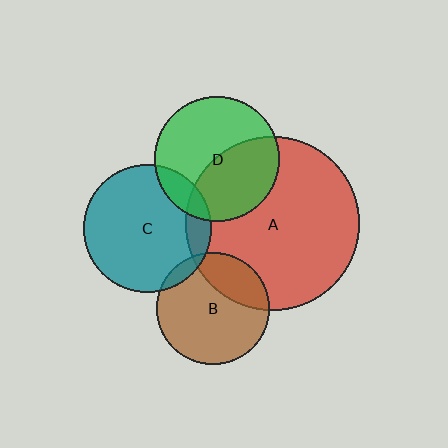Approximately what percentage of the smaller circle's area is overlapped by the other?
Approximately 10%.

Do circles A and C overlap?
Yes.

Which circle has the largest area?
Circle A (red).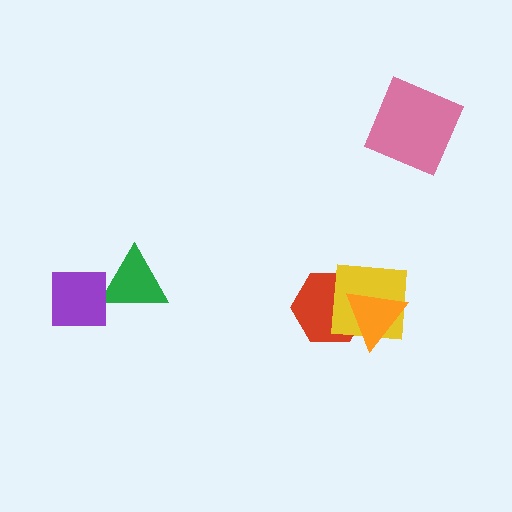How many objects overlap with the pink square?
0 objects overlap with the pink square.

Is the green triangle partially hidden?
Yes, it is partially covered by another shape.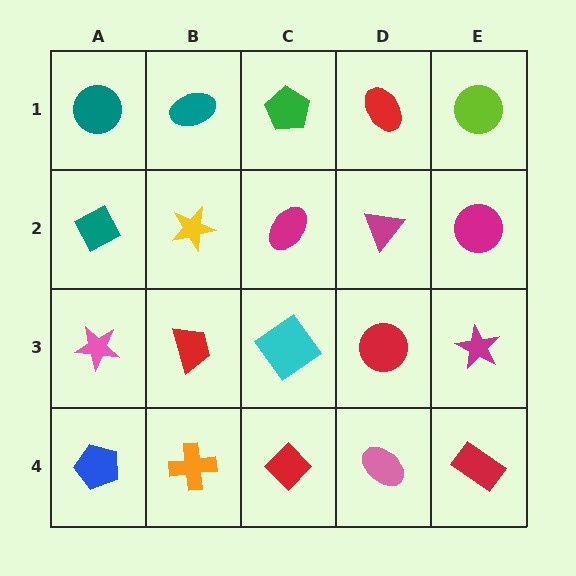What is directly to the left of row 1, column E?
A red ellipse.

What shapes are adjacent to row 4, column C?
A cyan diamond (row 3, column C), an orange cross (row 4, column B), a pink ellipse (row 4, column D).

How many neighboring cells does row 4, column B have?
3.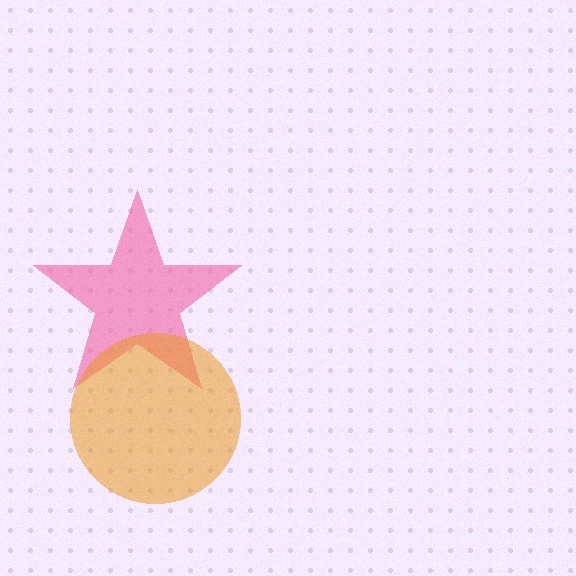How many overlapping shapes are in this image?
There are 2 overlapping shapes in the image.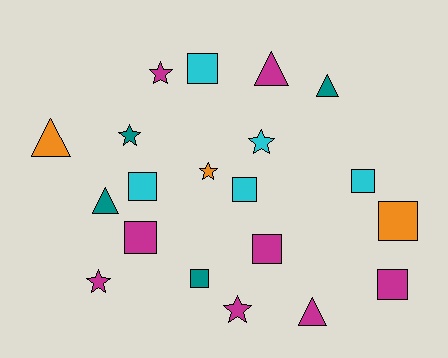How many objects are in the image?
There are 20 objects.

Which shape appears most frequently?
Square, with 9 objects.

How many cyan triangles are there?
There are no cyan triangles.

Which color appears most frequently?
Magenta, with 8 objects.